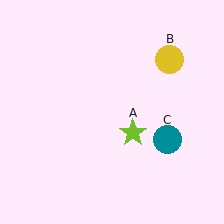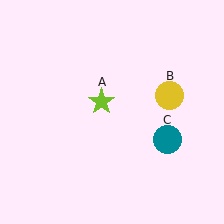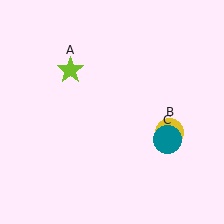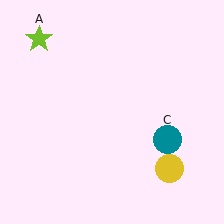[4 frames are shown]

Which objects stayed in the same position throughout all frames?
Teal circle (object C) remained stationary.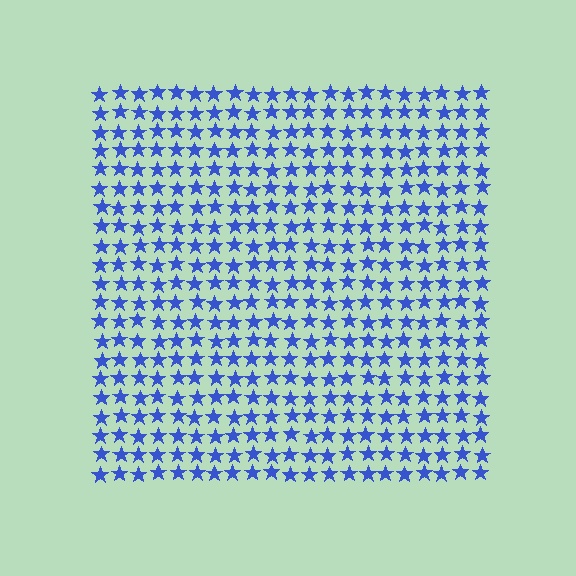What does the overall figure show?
The overall figure shows a square.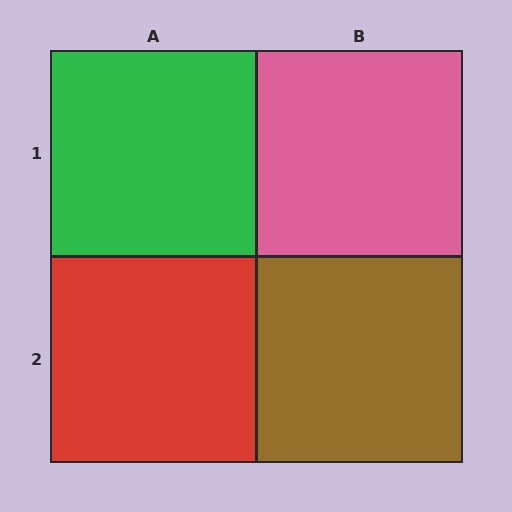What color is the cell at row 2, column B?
Brown.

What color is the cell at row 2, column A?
Red.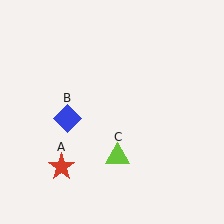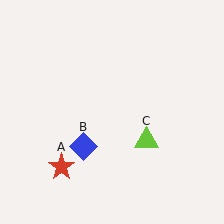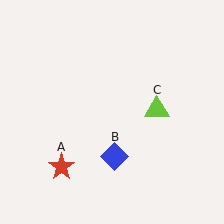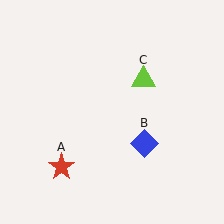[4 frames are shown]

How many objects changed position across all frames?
2 objects changed position: blue diamond (object B), lime triangle (object C).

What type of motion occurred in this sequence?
The blue diamond (object B), lime triangle (object C) rotated counterclockwise around the center of the scene.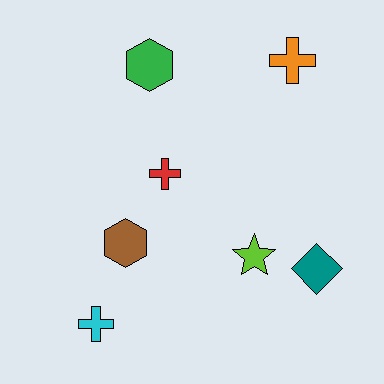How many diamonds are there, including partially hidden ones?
There is 1 diamond.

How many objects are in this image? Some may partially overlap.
There are 7 objects.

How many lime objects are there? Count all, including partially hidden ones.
There is 1 lime object.